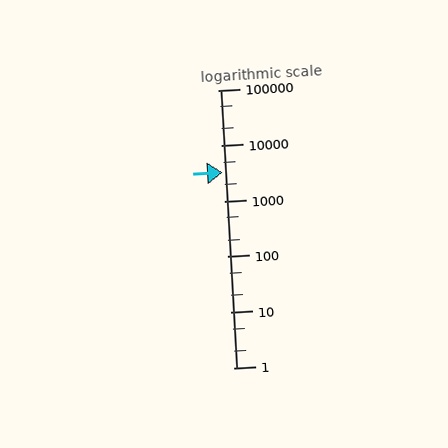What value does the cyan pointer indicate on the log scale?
The pointer indicates approximately 3300.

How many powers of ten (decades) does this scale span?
The scale spans 5 decades, from 1 to 100000.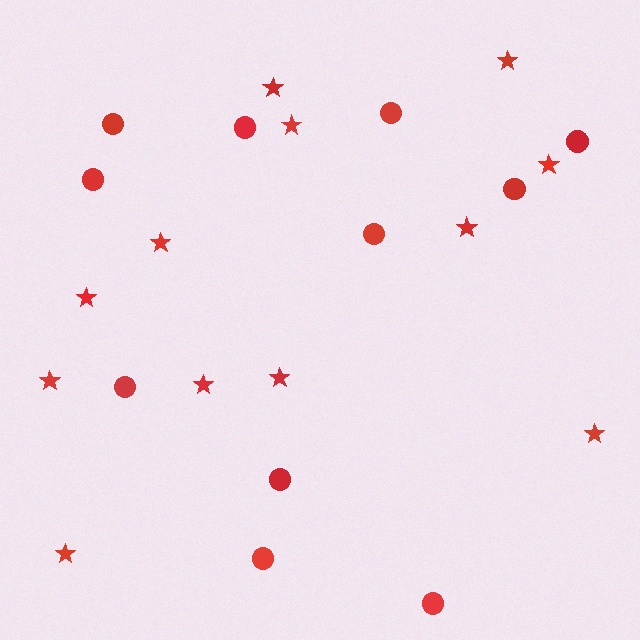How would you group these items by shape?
There are 2 groups: one group of stars (12) and one group of circles (11).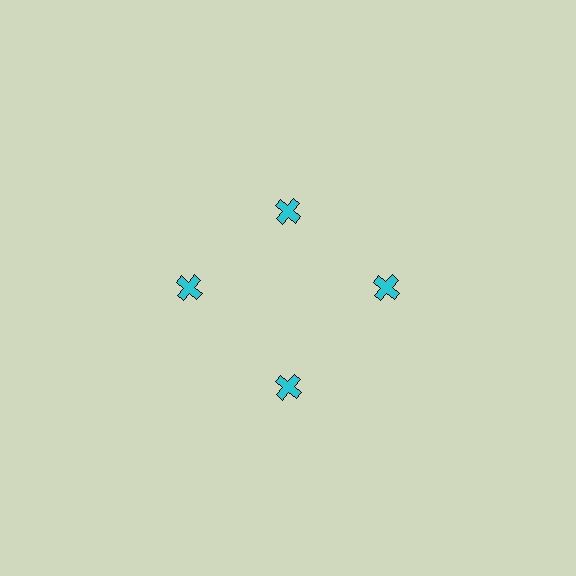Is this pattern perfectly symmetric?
No. The 4 cyan crosses are arranged in a ring, but one element near the 12 o'clock position is pulled inward toward the center, breaking the 4-fold rotational symmetry.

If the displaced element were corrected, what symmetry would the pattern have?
It would have 4-fold rotational symmetry — the pattern would map onto itself every 90 degrees.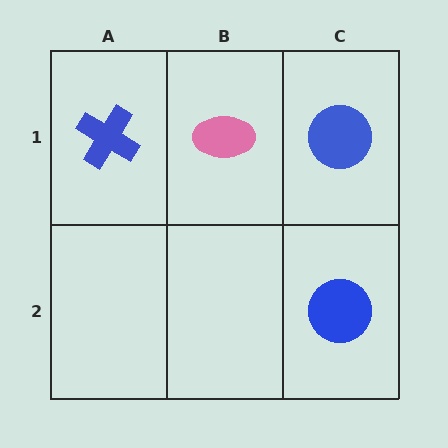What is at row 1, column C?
A blue circle.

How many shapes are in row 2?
1 shape.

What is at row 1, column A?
A blue cross.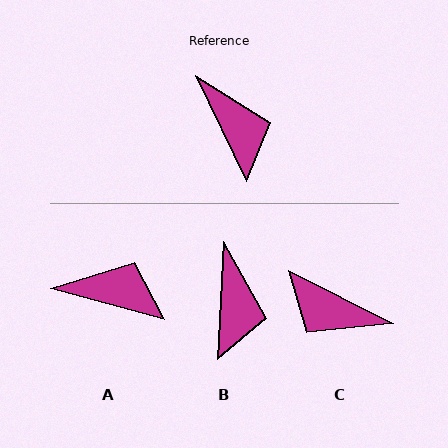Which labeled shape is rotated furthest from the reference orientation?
C, about 142 degrees away.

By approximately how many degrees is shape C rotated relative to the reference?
Approximately 142 degrees clockwise.